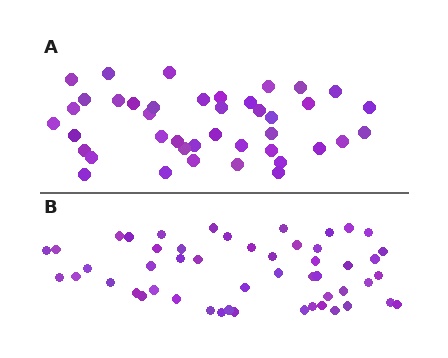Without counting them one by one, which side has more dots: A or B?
Region B (the bottom region) has more dots.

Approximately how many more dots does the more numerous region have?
Region B has roughly 10 or so more dots than region A.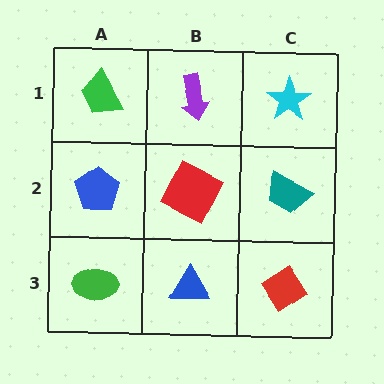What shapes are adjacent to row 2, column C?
A cyan star (row 1, column C), a red diamond (row 3, column C), a red square (row 2, column B).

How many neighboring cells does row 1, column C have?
2.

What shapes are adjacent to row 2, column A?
A green trapezoid (row 1, column A), a green ellipse (row 3, column A), a red square (row 2, column B).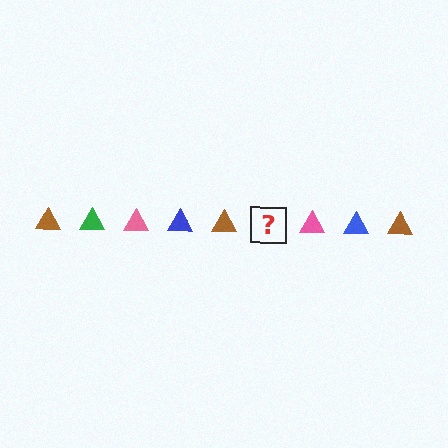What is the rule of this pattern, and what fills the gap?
The rule is that the pattern cycles through brown, green, pink, blue triangles. The gap should be filled with a green triangle.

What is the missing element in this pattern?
The missing element is a green triangle.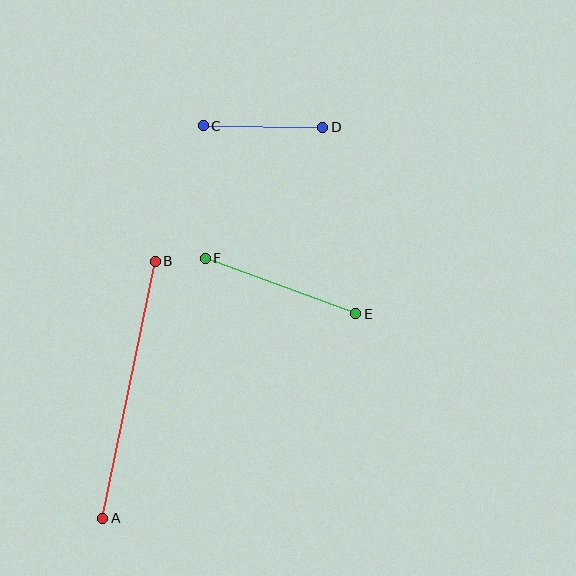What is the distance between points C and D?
The distance is approximately 119 pixels.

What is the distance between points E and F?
The distance is approximately 160 pixels.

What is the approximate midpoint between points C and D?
The midpoint is at approximately (263, 126) pixels.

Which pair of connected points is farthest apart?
Points A and B are farthest apart.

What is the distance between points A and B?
The distance is approximately 262 pixels.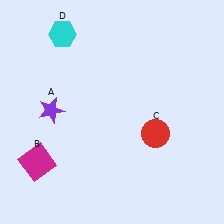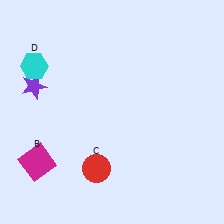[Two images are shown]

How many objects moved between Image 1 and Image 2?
3 objects moved between the two images.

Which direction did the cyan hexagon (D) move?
The cyan hexagon (D) moved down.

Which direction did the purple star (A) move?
The purple star (A) moved up.